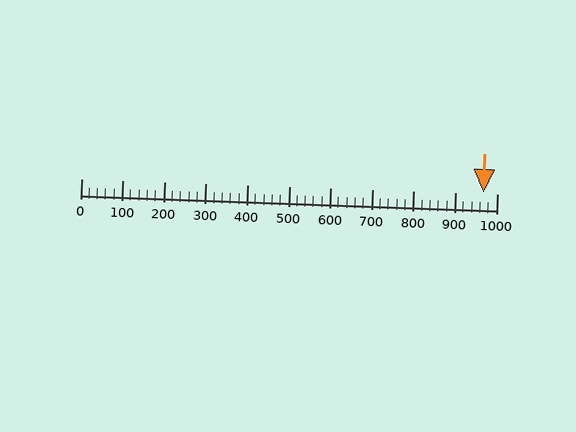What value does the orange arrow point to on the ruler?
The orange arrow points to approximately 966.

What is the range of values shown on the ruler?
The ruler shows values from 0 to 1000.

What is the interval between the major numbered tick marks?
The major tick marks are spaced 100 units apart.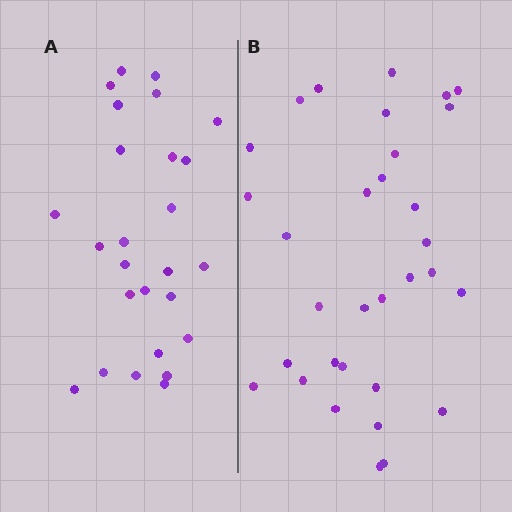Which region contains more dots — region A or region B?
Region B (the right region) has more dots.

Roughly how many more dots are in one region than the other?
Region B has about 6 more dots than region A.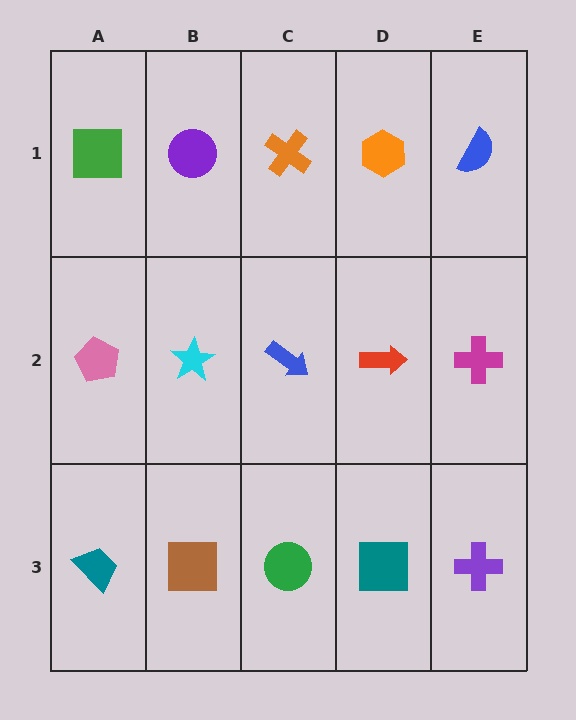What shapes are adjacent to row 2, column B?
A purple circle (row 1, column B), a brown square (row 3, column B), a pink pentagon (row 2, column A), a blue arrow (row 2, column C).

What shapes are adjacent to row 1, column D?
A red arrow (row 2, column D), an orange cross (row 1, column C), a blue semicircle (row 1, column E).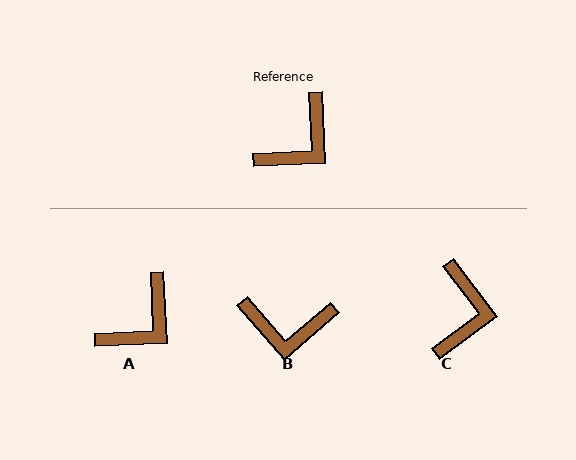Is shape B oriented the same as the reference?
No, it is off by about 52 degrees.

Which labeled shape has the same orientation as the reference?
A.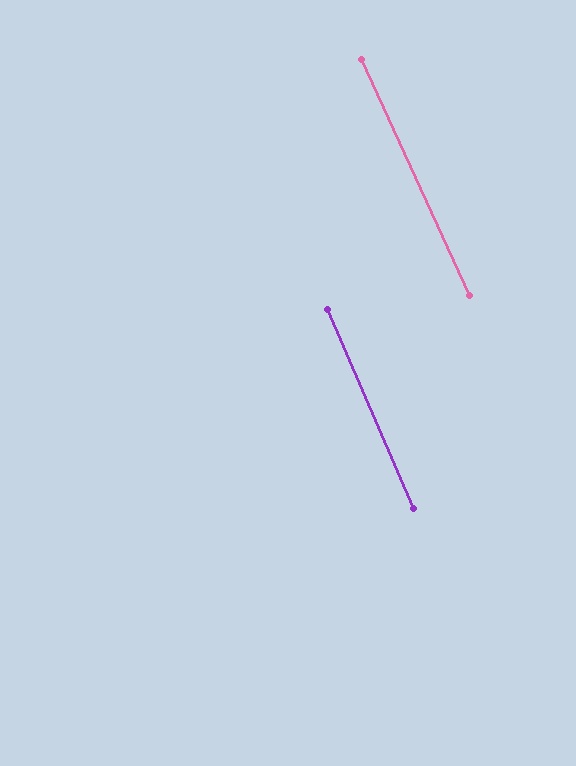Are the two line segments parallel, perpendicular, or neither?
Parallel — their directions differ by only 1.2°.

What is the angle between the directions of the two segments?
Approximately 1 degree.